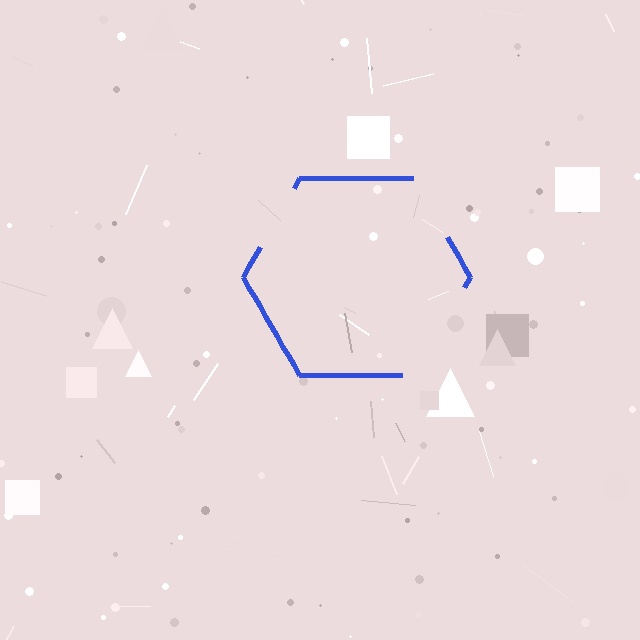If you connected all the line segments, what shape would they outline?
They would outline a hexagon.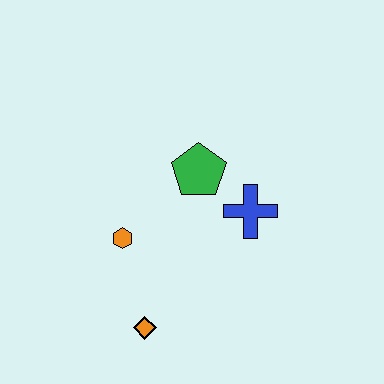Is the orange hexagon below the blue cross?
Yes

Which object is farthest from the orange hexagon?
The blue cross is farthest from the orange hexagon.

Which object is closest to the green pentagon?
The blue cross is closest to the green pentagon.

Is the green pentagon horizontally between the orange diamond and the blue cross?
Yes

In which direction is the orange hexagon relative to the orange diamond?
The orange hexagon is above the orange diamond.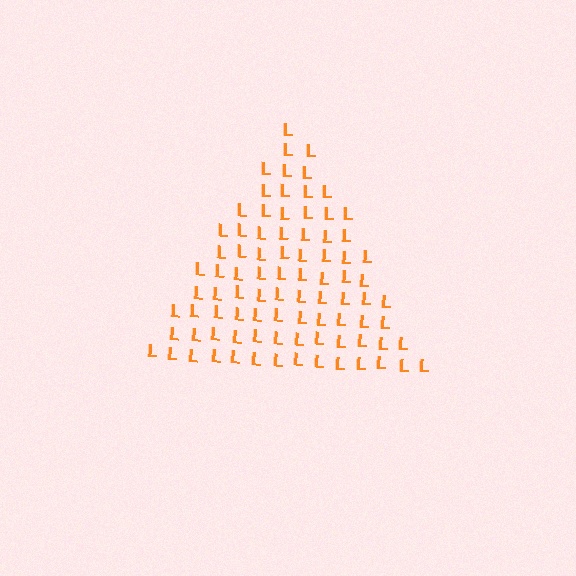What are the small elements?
The small elements are letter L's.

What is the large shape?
The large shape is a triangle.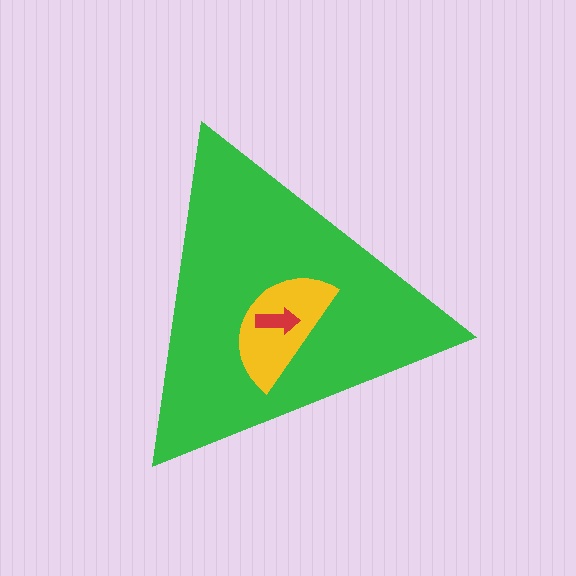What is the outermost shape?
The green triangle.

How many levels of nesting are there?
3.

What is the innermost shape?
The red arrow.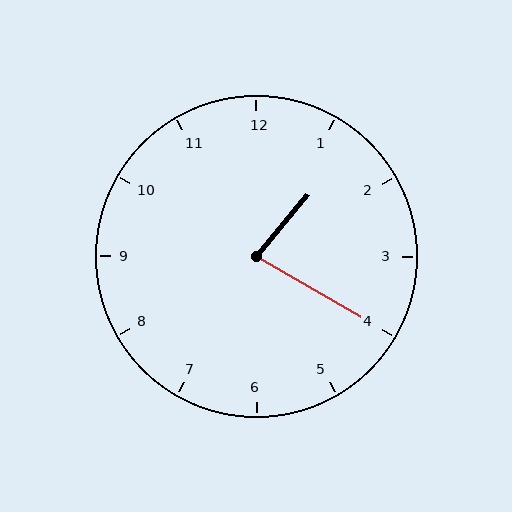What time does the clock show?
1:20.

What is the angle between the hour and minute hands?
Approximately 80 degrees.